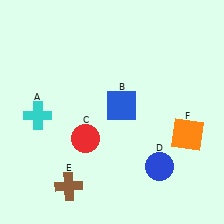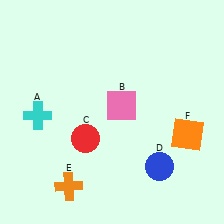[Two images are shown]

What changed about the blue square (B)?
In Image 1, B is blue. In Image 2, it changed to pink.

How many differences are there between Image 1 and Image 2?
There are 2 differences between the two images.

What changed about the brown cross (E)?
In Image 1, E is brown. In Image 2, it changed to orange.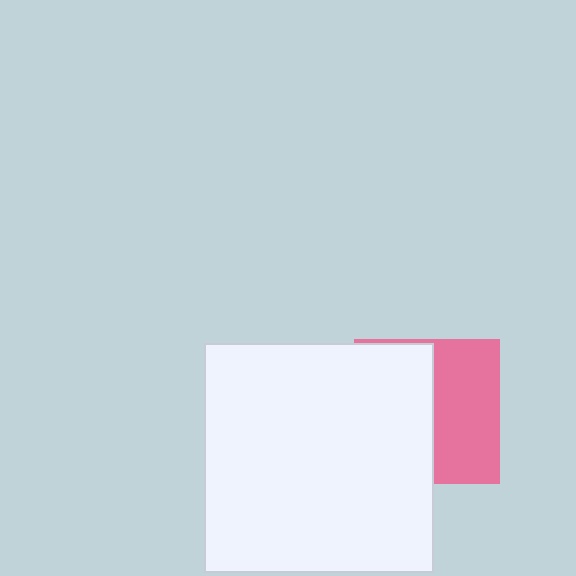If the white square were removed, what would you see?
You would see the complete pink square.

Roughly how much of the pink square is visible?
About half of it is visible (roughly 47%).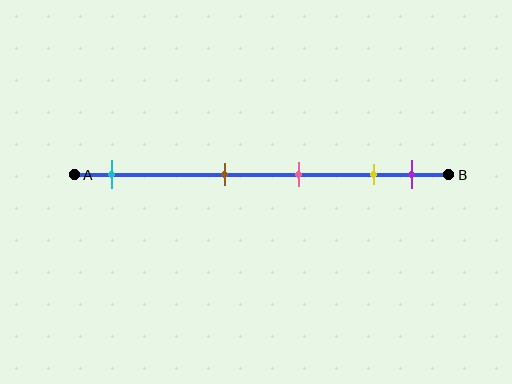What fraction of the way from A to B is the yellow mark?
The yellow mark is approximately 80% (0.8) of the way from A to B.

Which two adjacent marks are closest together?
The yellow and purple marks are the closest adjacent pair.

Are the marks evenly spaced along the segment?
No, the marks are not evenly spaced.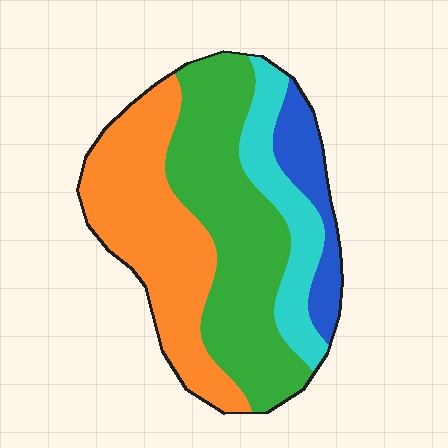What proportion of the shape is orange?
Orange takes up between a quarter and a half of the shape.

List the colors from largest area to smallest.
From largest to smallest: green, orange, cyan, blue.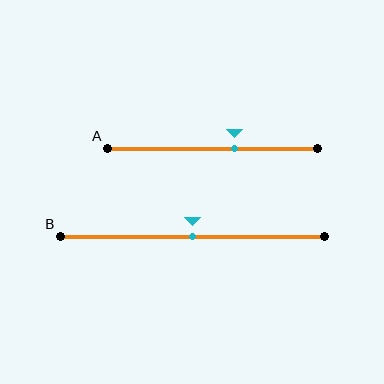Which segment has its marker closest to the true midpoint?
Segment B has its marker closest to the true midpoint.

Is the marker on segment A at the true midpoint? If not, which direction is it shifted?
No, the marker on segment A is shifted to the right by about 11% of the segment length.